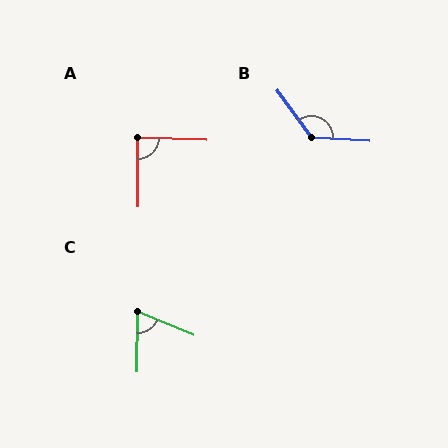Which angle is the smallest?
C, at approximately 68 degrees.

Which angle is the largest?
B, at approximately 129 degrees.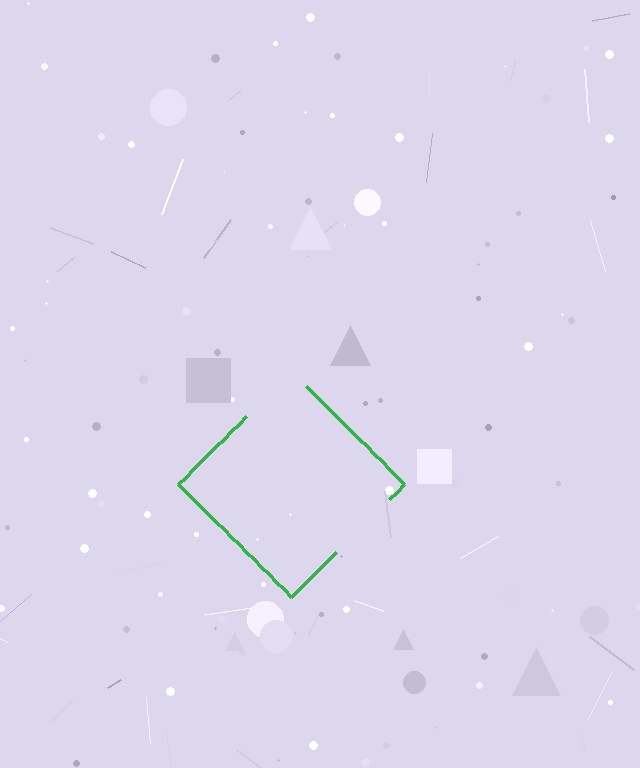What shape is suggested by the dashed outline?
The dashed outline suggests a diamond.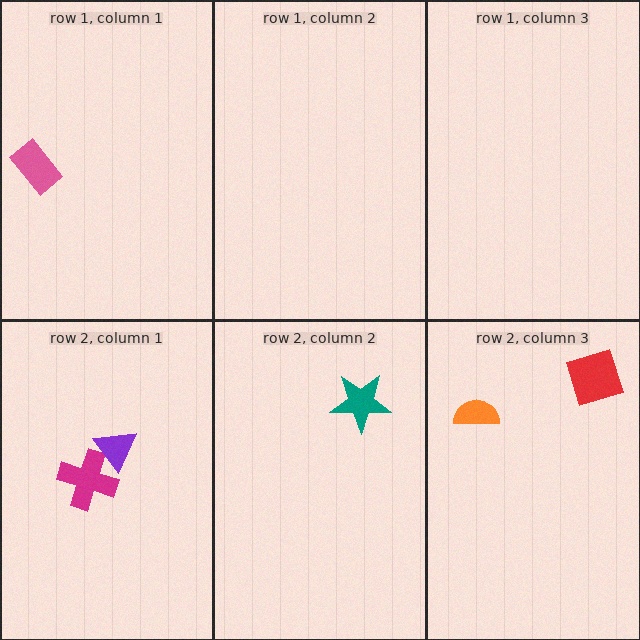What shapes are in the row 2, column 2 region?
The teal star.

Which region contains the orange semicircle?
The row 2, column 3 region.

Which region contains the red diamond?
The row 2, column 3 region.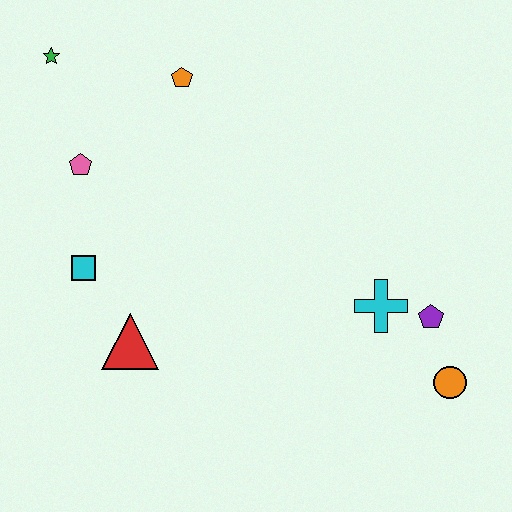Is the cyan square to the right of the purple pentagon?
No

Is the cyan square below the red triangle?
No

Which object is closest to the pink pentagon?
The cyan square is closest to the pink pentagon.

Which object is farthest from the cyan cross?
The green star is farthest from the cyan cross.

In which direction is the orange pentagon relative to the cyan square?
The orange pentagon is above the cyan square.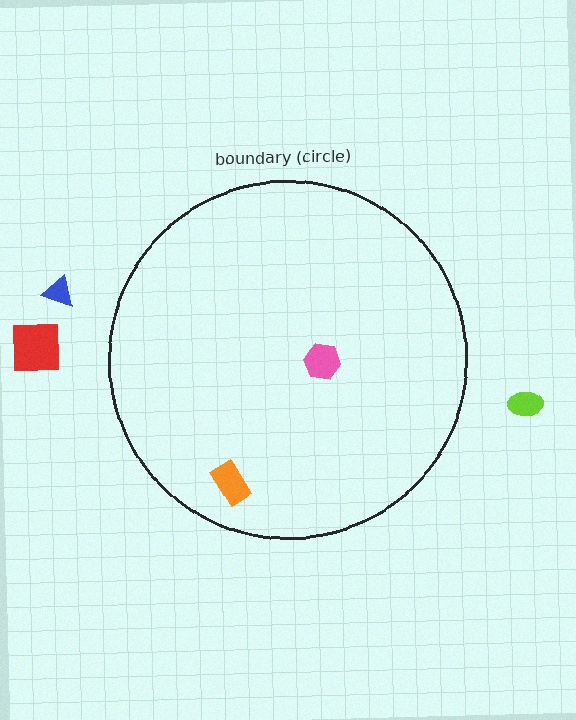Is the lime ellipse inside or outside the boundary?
Outside.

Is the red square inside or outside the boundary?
Outside.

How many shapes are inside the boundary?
2 inside, 3 outside.